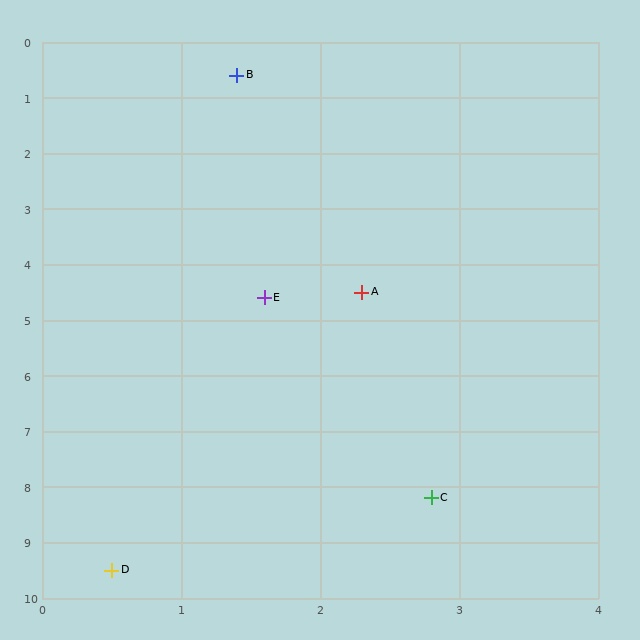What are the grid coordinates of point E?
Point E is at approximately (1.6, 4.6).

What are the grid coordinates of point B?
Point B is at approximately (1.4, 0.6).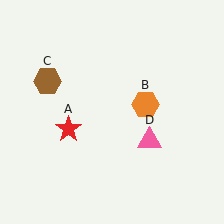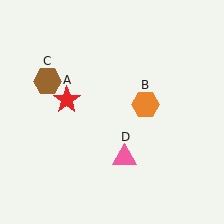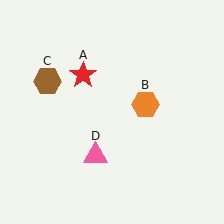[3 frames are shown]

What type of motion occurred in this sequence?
The red star (object A), pink triangle (object D) rotated clockwise around the center of the scene.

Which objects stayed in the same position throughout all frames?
Orange hexagon (object B) and brown hexagon (object C) remained stationary.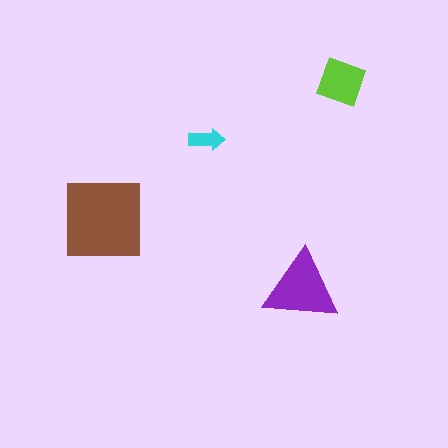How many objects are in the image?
There are 4 objects in the image.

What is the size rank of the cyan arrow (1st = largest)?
4th.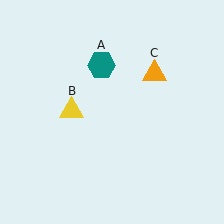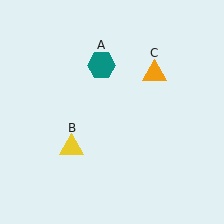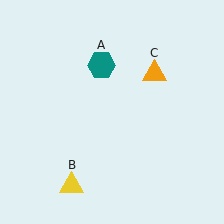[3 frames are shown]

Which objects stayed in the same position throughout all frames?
Teal hexagon (object A) and orange triangle (object C) remained stationary.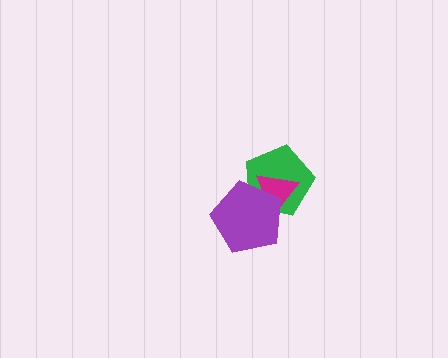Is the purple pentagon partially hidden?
No, no other shape covers it.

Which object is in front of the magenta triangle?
The purple pentagon is in front of the magenta triangle.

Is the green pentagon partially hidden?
Yes, it is partially covered by another shape.